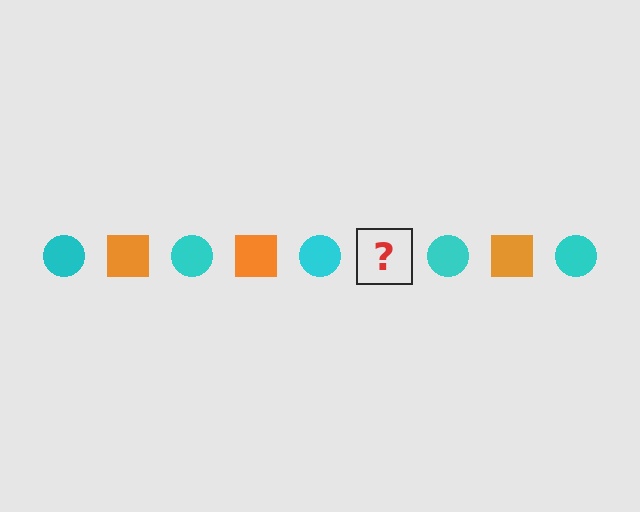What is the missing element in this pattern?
The missing element is an orange square.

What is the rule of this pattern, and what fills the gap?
The rule is that the pattern alternates between cyan circle and orange square. The gap should be filled with an orange square.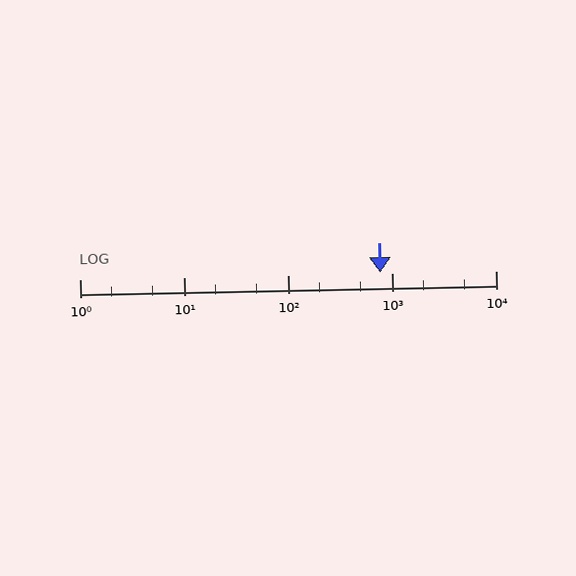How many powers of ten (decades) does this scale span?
The scale spans 4 decades, from 1 to 10000.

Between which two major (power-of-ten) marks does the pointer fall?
The pointer is between 100 and 1000.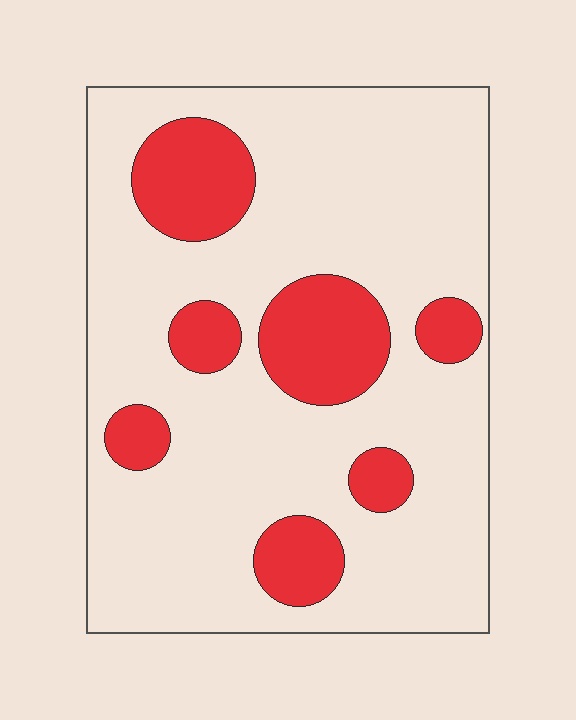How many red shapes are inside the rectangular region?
7.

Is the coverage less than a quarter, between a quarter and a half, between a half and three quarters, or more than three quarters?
Less than a quarter.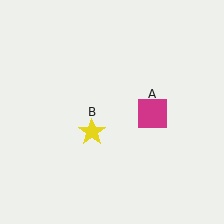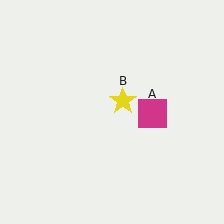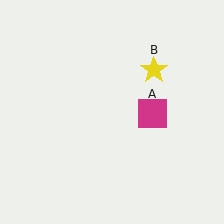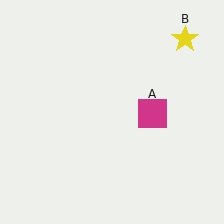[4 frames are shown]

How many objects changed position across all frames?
1 object changed position: yellow star (object B).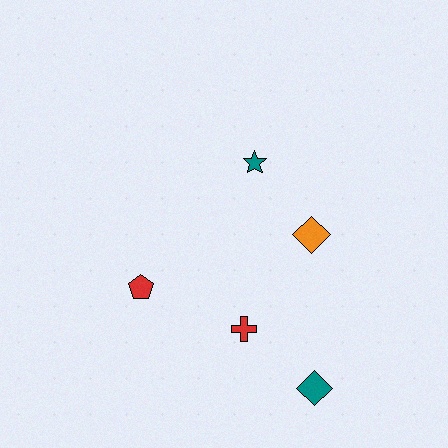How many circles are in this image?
There are no circles.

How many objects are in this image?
There are 5 objects.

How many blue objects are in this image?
There are no blue objects.